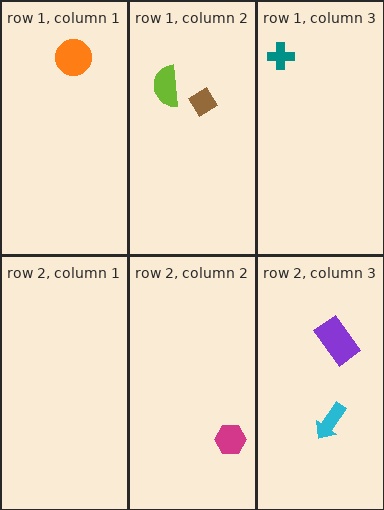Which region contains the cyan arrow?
The row 2, column 3 region.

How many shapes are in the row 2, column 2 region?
1.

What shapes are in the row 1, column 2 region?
The brown diamond, the lime semicircle.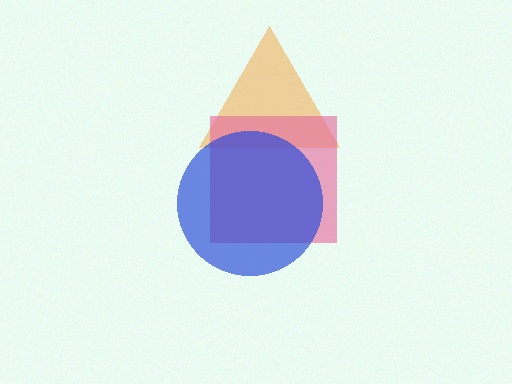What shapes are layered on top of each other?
The layered shapes are: an orange triangle, a pink square, a blue circle.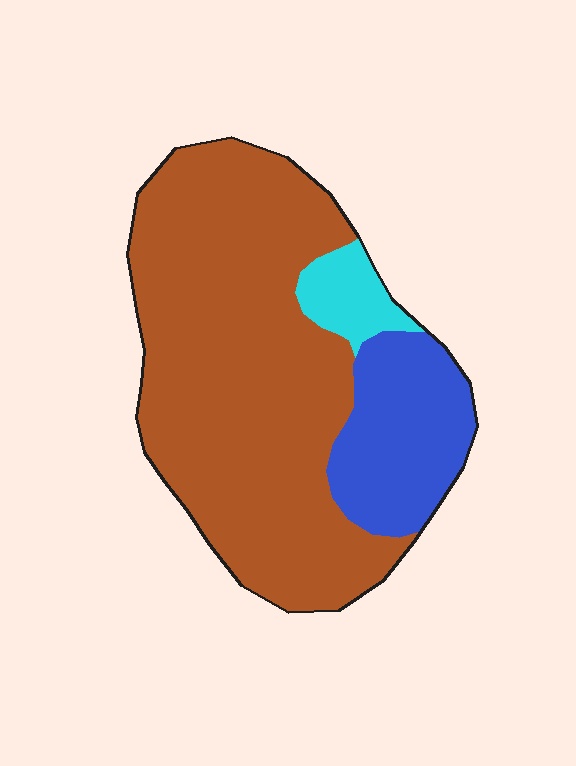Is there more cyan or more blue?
Blue.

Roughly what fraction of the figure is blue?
Blue takes up about one fifth (1/5) of the figure.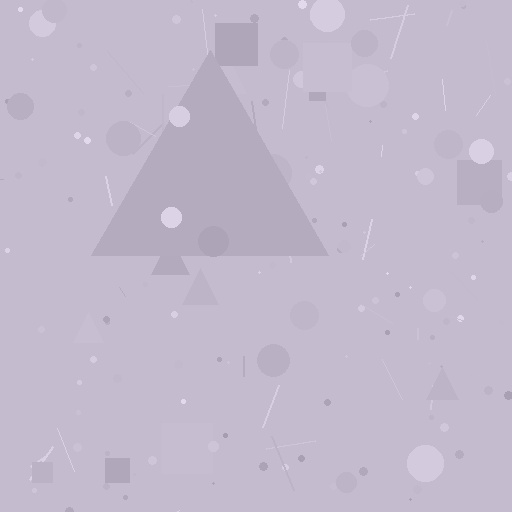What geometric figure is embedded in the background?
A triangle is embedded in the background.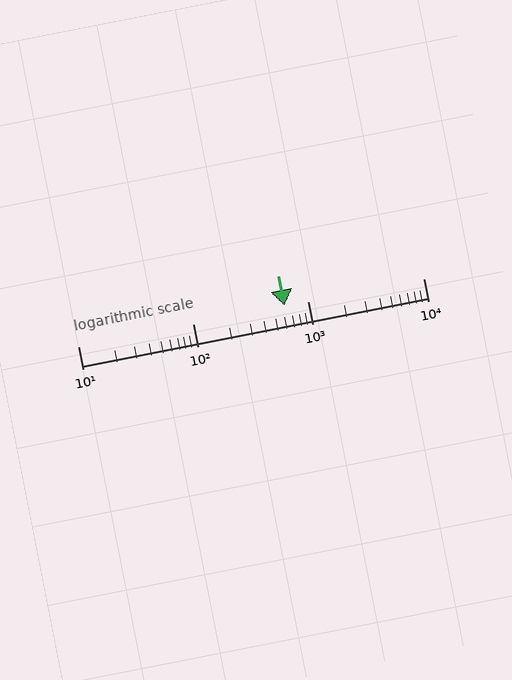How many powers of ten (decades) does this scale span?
The scale spans 3 decades, from 10 to 10000.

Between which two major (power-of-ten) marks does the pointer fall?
The pointer is between 100 and 1000.